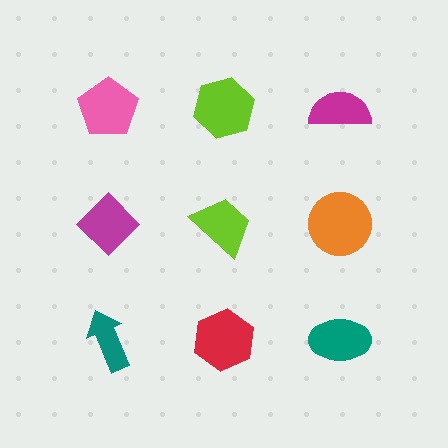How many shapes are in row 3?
3 shapes.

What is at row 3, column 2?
A red hexagon.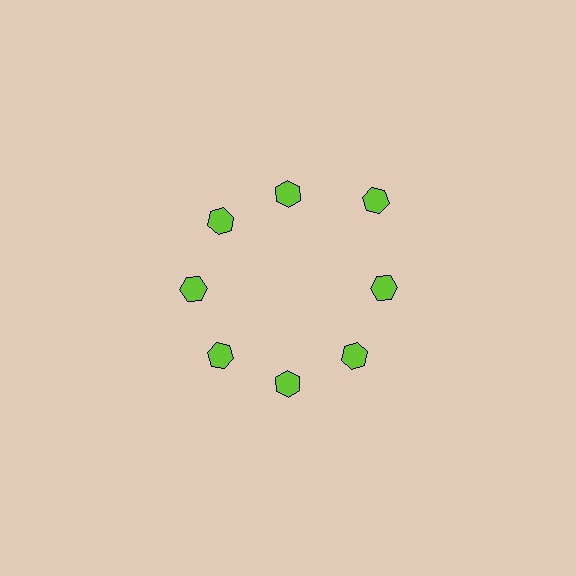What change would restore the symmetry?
The symmetry would be restored by moving it inward, back onto the ring so that all 8 hexagons sit at equal angles and equal distance from the center.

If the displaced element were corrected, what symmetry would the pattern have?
It would have 8-fold rotational symmetry — the pattern would map onto itself every 45 degrees.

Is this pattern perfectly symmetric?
No. The 8 lime hexagons are arranged in a ring, but one element near the 2 o'clock position is pushed outward from the center, breaking the 8-fold rotational symmetry.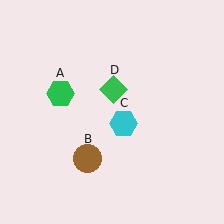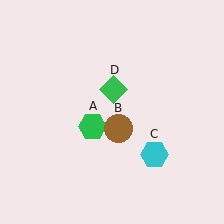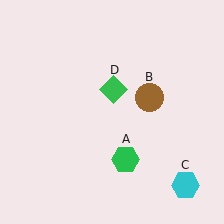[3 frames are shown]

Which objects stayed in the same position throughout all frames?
Green diamond (object D) remained stationary.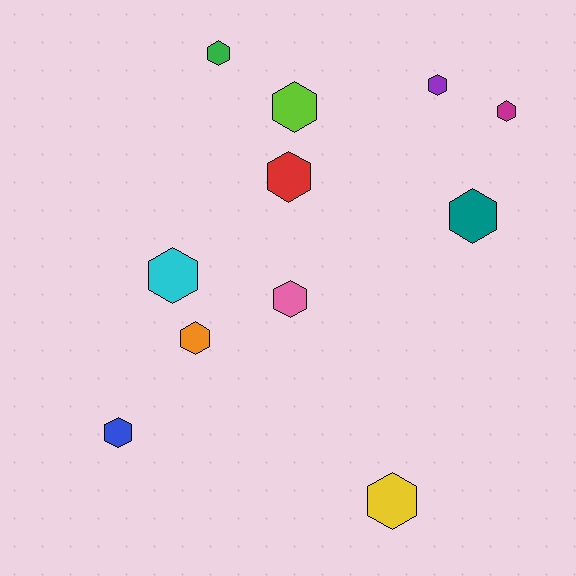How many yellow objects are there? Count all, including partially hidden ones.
There is 1 yellow object.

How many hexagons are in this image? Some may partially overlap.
There are 11 hexagons.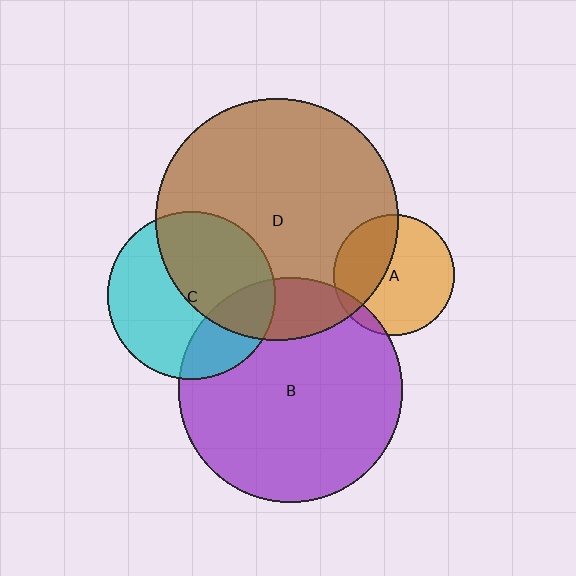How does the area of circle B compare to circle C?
Approximately 1.8 times.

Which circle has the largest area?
Circle D (brown).